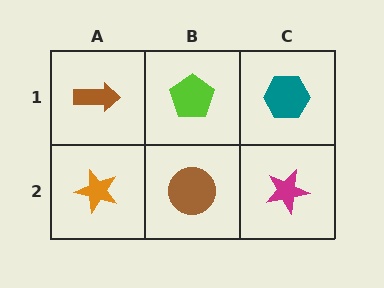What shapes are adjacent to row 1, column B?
A brown circle (row 2, column B), a brown arrow (row 1, column A), a teal hexagon (row 1, column C).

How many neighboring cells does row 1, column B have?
3.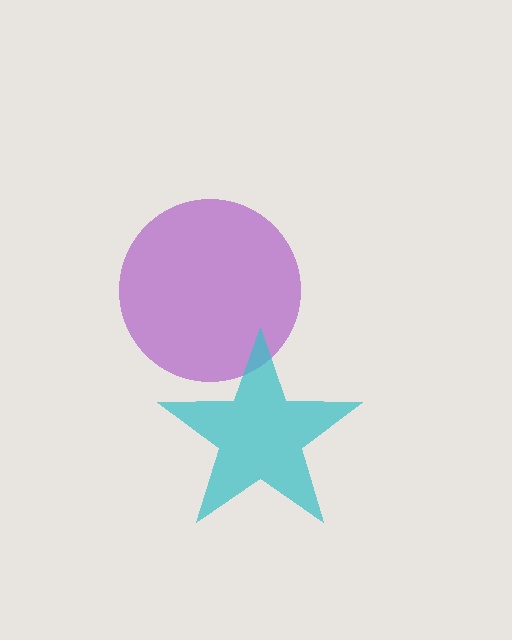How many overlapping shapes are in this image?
There are 2 overlapping shapes in the image.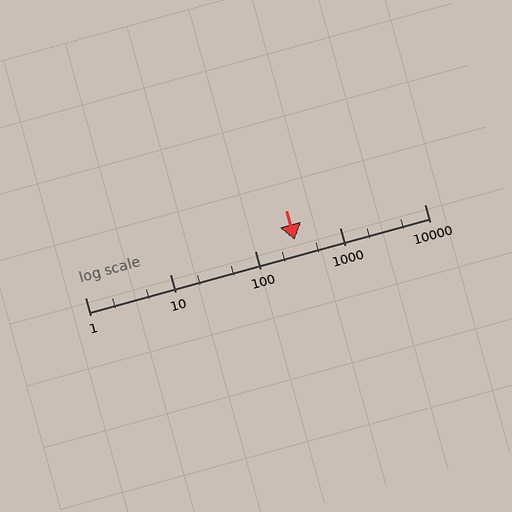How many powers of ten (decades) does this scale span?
The scale spans 4 decades, from 1 to 10000.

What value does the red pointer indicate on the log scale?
The pointer indicates approximately 300.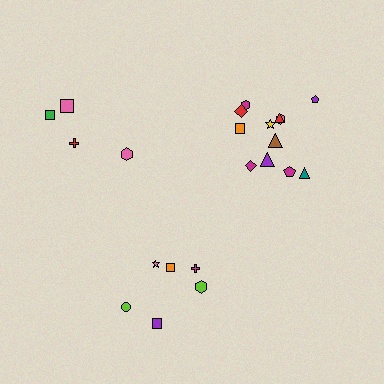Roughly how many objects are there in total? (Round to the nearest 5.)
Roughly 20 objects in total.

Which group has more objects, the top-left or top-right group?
The top-right group.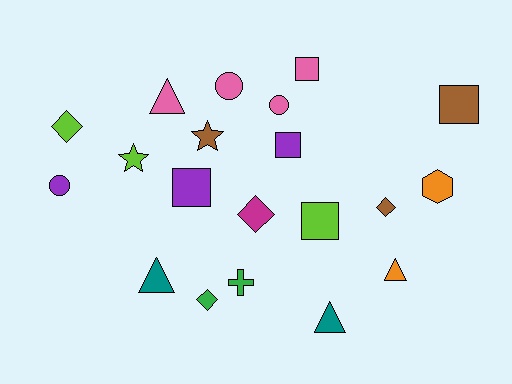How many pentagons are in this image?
There are no pentagons.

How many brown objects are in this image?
There are 3 brown objects.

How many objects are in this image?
There are 20 objects.